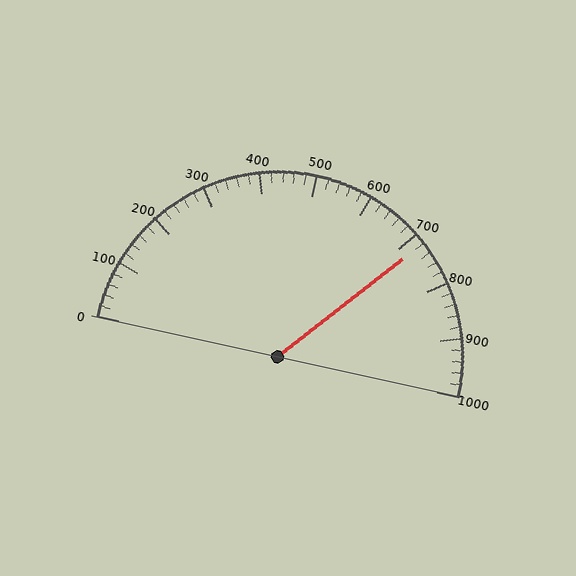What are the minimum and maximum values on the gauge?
The gauge ranges from 0 to 1000.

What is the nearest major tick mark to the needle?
The nearest major tick mark is 700.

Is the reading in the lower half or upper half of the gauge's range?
The reading is in the upper half of the range (0 to 1000).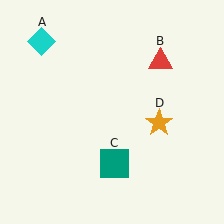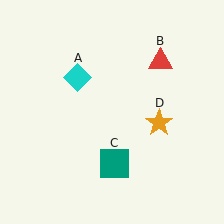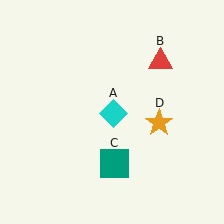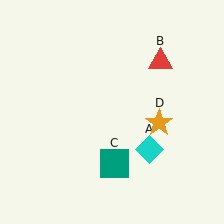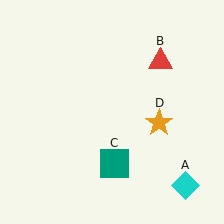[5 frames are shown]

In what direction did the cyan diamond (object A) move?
The cyan diamond (object A) moved down and to the right.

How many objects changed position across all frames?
1 object changed position: cyan diamond (object A).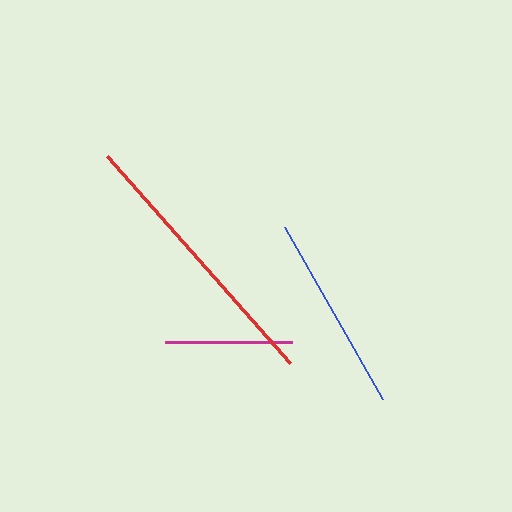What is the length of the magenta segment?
The magenta segment is approximately 128 pixels long.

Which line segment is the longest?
The red line is the longest at approximately 276 pixels.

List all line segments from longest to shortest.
From longest to shortest: red, blue, magenta.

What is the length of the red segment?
The red segment is approximately 276 pixels long.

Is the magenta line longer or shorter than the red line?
The red line is longer than the magenta line.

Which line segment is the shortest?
The magenta line is the shortest at approximately 128 pixels.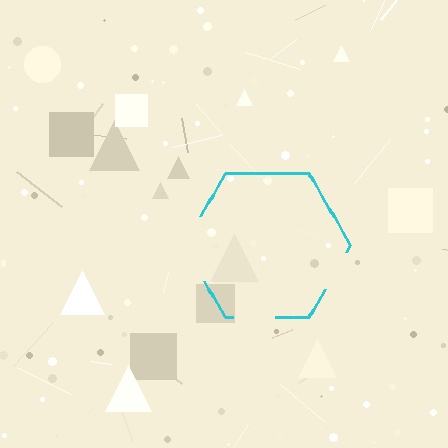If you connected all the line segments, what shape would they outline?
They would outline a hexagon.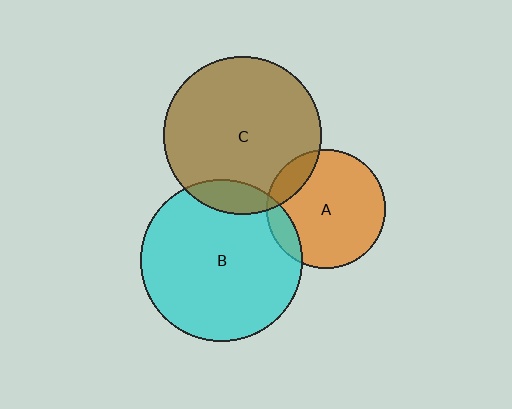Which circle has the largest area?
Circle B (cyan).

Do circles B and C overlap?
Yes.